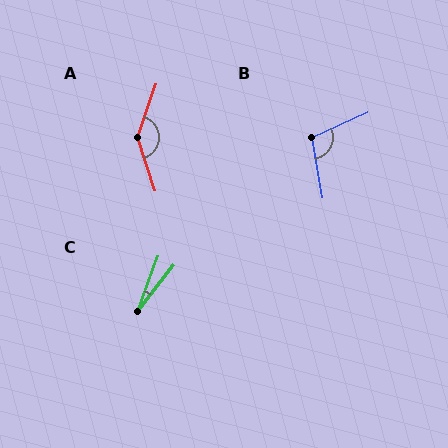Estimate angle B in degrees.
Approximately 105 degrees.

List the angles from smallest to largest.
C (18°), B (105°), A (143°).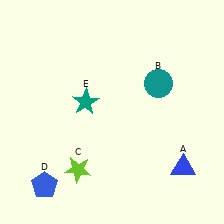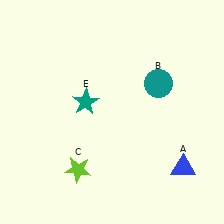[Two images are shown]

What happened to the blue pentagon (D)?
The blue pentagon (D) was removed in Image 2. It was in the bottom-left area of Image 1.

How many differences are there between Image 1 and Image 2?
There is 1 difference between the two images.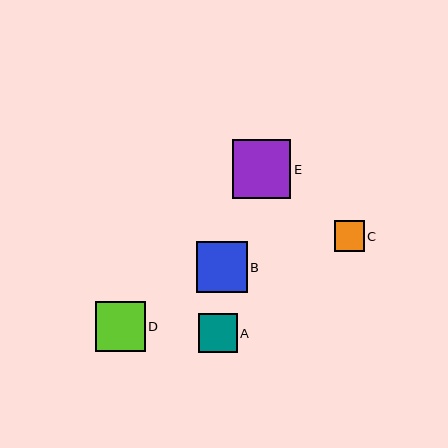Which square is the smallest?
Square C is the smallest with a size of approximately 30 pixels.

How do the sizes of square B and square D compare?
Square B and square D are approximately the same size.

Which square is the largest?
Square E is the largest with a size of approximately 59 pixels.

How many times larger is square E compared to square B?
Square E is approximately 1.2 times the size of square B.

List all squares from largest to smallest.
From largest to smallest: E, B, D, A, C.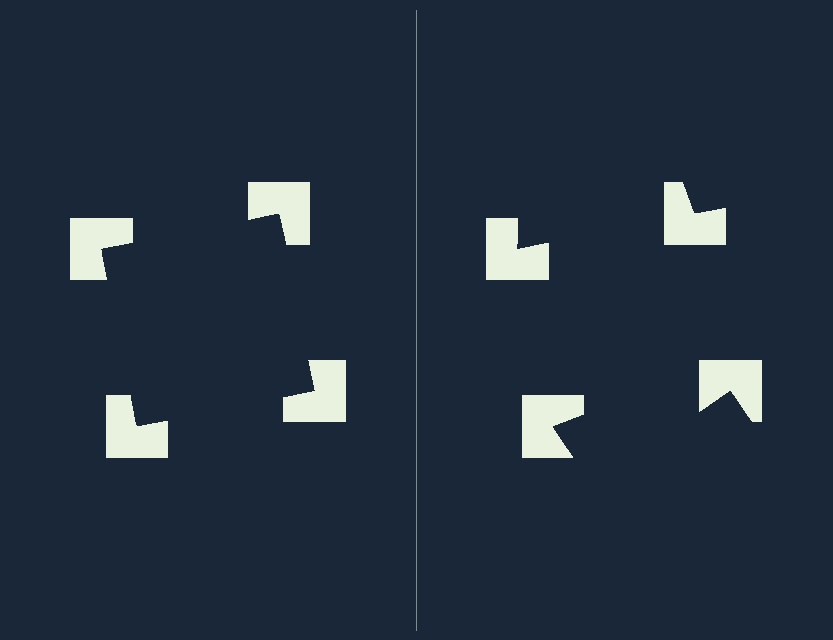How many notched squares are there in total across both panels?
8 — 4 on each side.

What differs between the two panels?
The notched squares are positioned identically on both sides; only the wedge orientations differ. On the left they align to a square; on the right they are misaligned.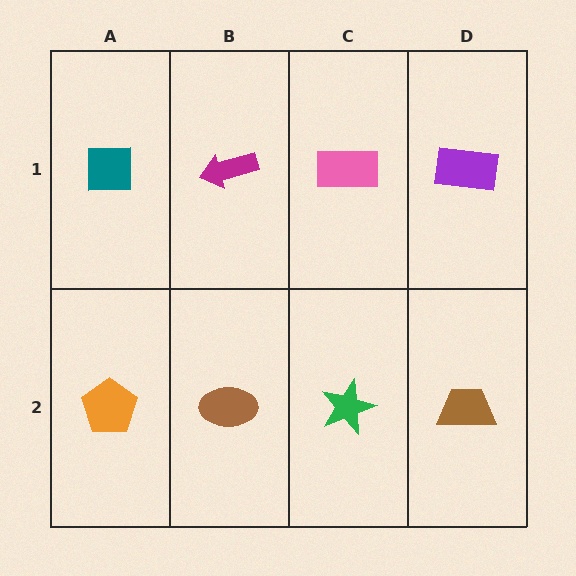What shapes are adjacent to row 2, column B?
A magenta arrow (row 1, column B), an orange pentagon (row 2, column A), a green star (row 2, column C).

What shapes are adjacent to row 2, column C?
A pink rectangle (row 1, column C), a brown ellipse (row 2, column B), a brown trapezoid (row 2, column D).